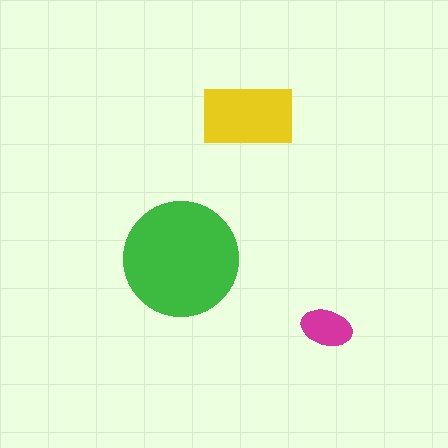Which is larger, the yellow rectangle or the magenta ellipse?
The yellow rectangle.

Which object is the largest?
The green circle.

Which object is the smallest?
The magenta ellipse.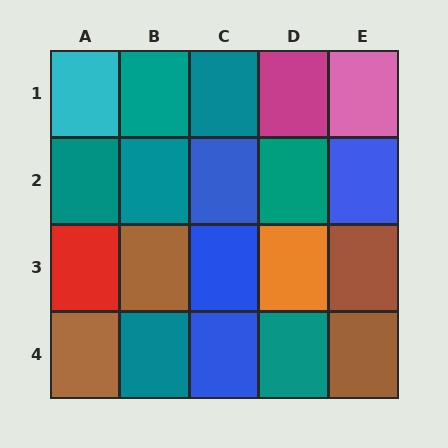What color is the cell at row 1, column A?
Cyan.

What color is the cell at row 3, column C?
Blue.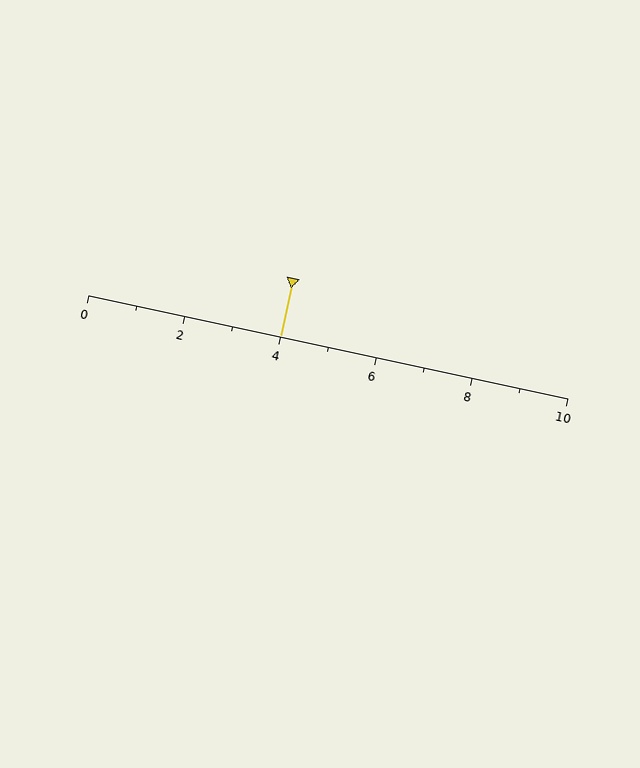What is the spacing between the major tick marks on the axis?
The major ticks are spaced 2 apart.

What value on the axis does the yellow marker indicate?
The marker indicates approximately 4.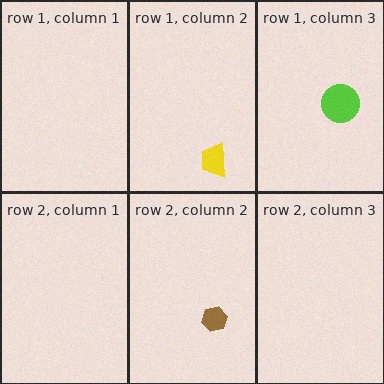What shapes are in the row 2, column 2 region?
The brown hexagon.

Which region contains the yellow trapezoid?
The row 1, column 2 region.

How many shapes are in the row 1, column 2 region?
1.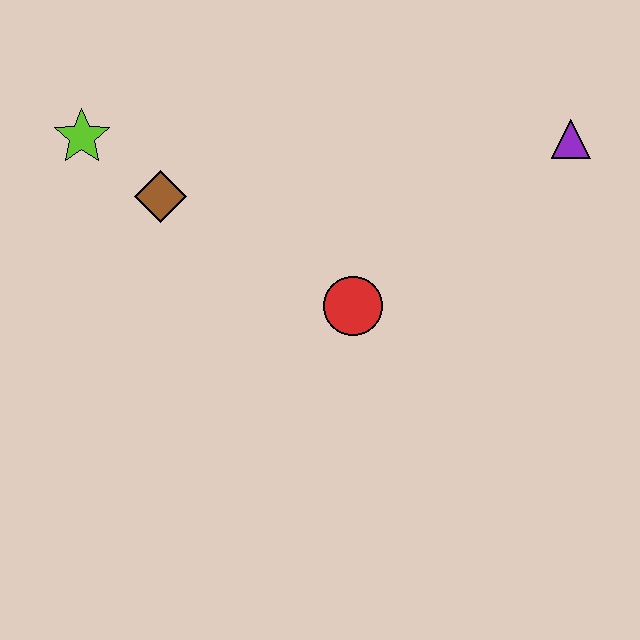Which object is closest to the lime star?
The brown diamond is closest to the lime star.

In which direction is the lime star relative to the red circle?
The lime star is to the left of the red circle.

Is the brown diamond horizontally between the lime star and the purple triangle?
Yes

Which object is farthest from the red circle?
The lime star is farthest from the red circle.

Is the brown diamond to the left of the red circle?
Yes